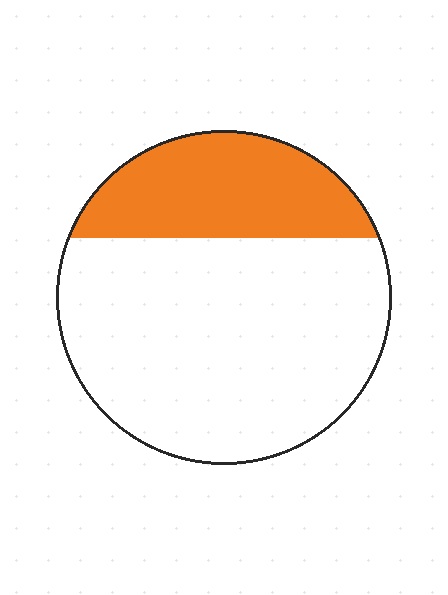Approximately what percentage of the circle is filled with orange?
Approximately 30%.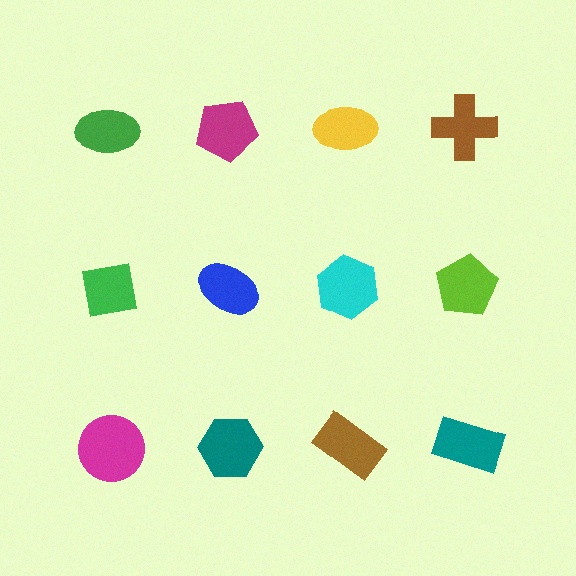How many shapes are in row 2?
4 shapes.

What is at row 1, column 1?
A green ellipse.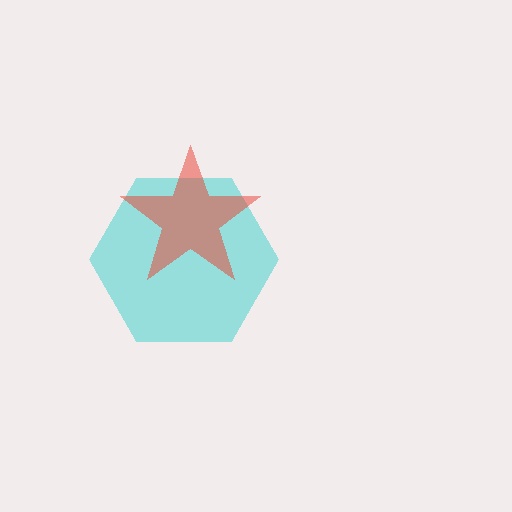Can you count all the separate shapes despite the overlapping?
Yes, there are 2 separate shapes.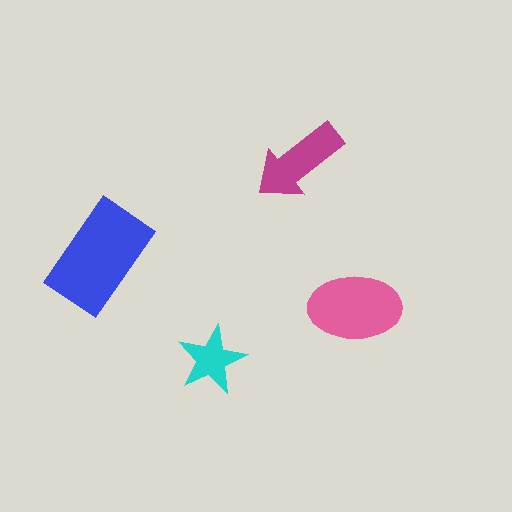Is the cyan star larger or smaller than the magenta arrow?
Smaller.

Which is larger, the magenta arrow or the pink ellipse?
The pink ellipse.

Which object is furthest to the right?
The pink ellipse is rightmost.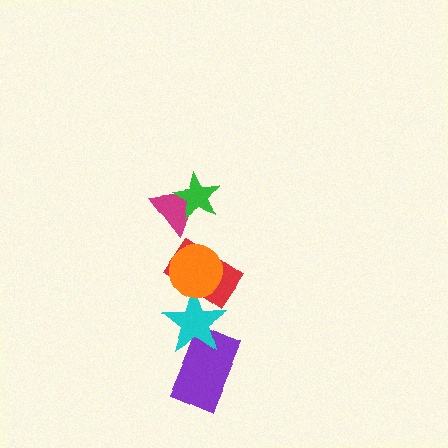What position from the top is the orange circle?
The orange circle is 3rd from the top.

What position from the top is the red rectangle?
The red rectangle is 4th from the top.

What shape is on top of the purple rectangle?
The cyan star is on top of the purple rectangle.